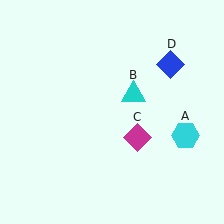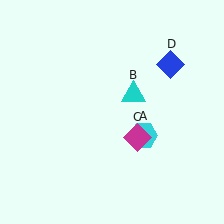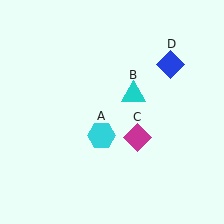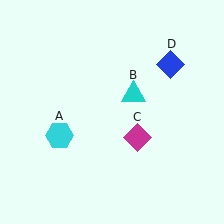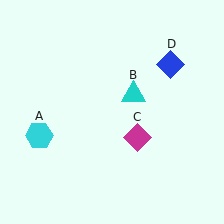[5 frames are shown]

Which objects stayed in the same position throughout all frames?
Cyan triangle (object B) and magenta diamond (object C) and blue diamond (object D) remained stationary.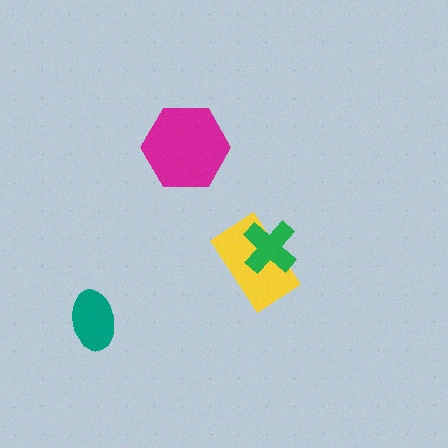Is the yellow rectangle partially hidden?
Yes, it is partially covered by another shape.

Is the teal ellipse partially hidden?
No, no other shape covers it.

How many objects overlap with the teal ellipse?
0 objects overlap with the teal ellipse.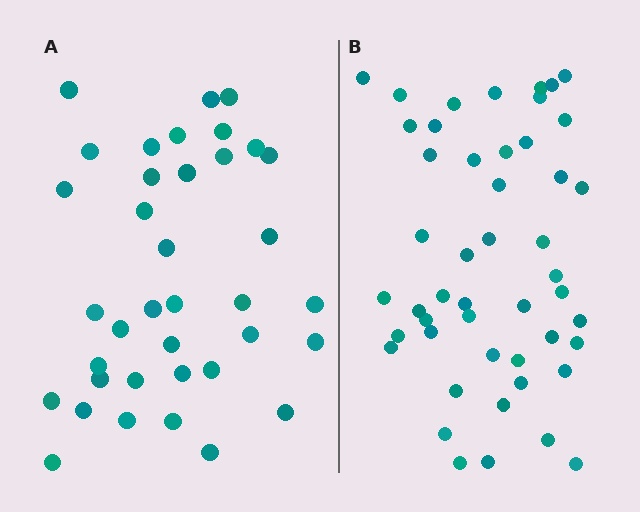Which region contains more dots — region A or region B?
Region B (the right region) has more dots.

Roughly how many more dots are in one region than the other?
Region B has roughly 12 or so more dots than region A.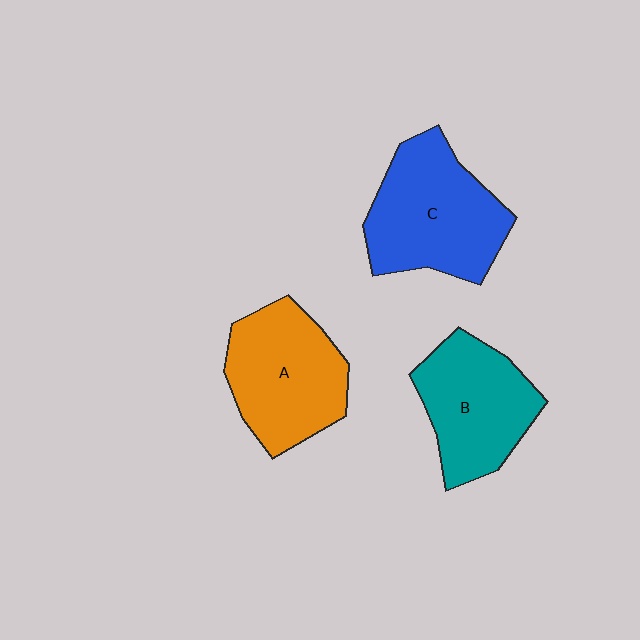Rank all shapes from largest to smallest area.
From largest to smallest: C (blue), A (orange), B (teal).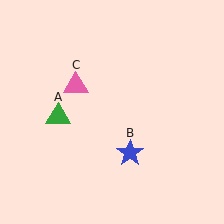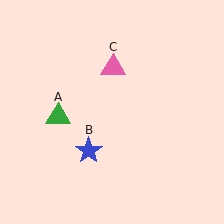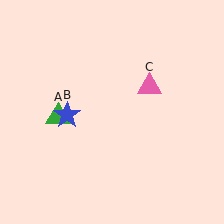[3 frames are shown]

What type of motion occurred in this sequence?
The blue star (object B), pink triangle (object C) rotated clockwise around the center of the scene.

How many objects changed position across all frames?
2 objects changed position: blue star (object B), pink triangle (object C).